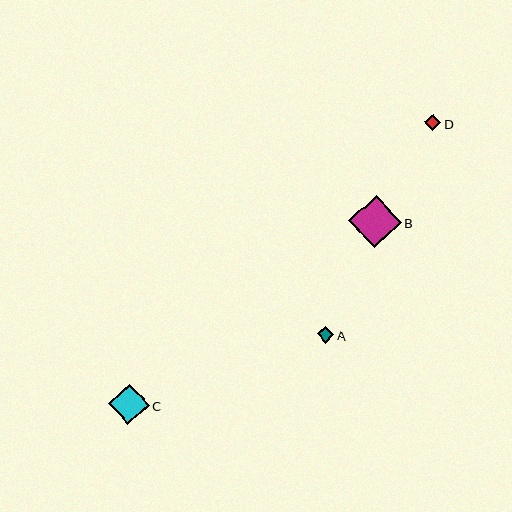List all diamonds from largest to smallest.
From largest to smallest: B, C, D, A.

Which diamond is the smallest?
Diamond A is the smallest with a size of approximately 16 pixels.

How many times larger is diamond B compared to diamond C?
Diamond B is approximately 1.3 times the size of diamond C.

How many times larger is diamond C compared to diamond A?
Diamond C is approximately 2.5 times the size of diamond A.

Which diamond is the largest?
Diamond B is the largest with a size of approximately 53 pixels.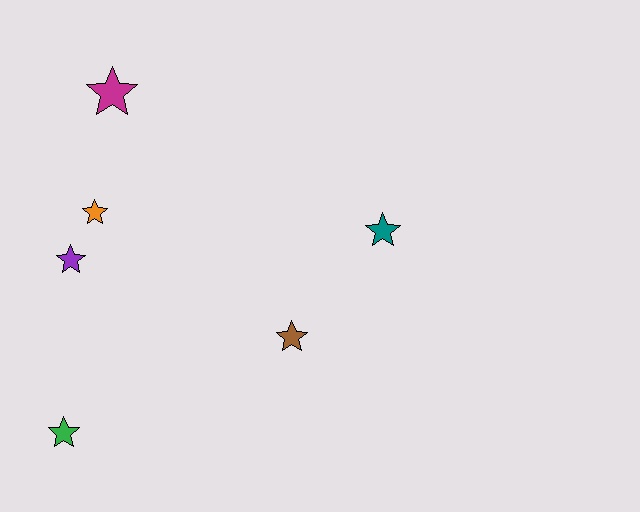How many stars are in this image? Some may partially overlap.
There are 6 stars.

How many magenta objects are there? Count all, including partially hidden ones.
There is 1 magenta object.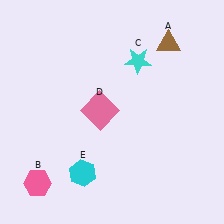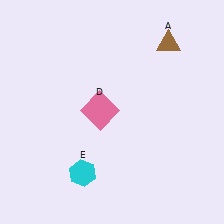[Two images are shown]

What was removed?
The cyan star (C), the pink hexagon (B) were removed in Image 2.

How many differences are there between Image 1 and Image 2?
There are 2 differences between the two images.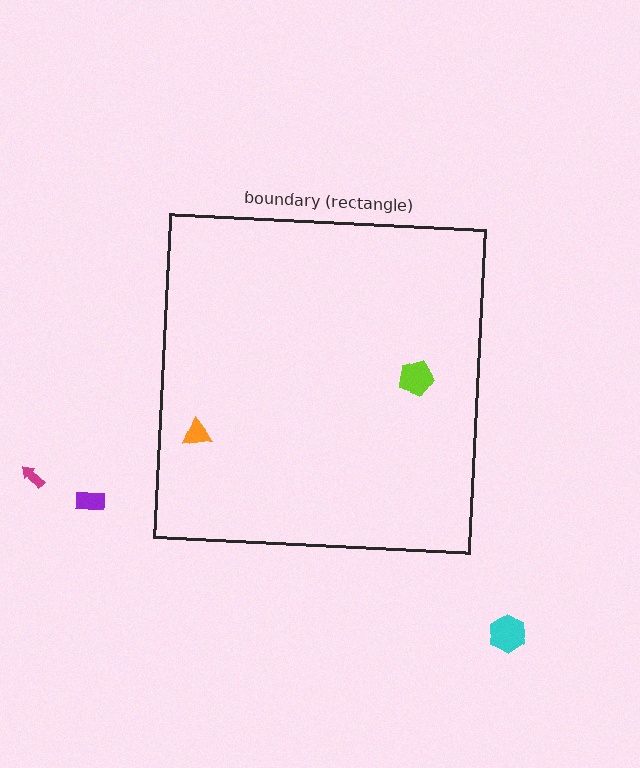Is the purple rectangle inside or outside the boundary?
Outside.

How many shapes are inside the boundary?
2 inside, 3 outside.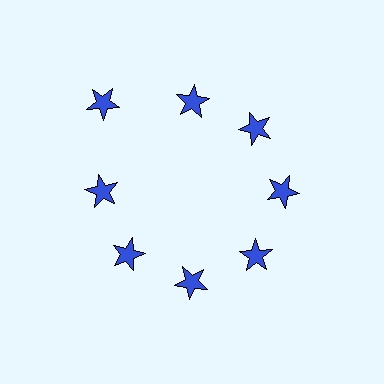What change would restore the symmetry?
The symmetry would be restored by moving it inward, back onto the ring so that all 8 stars sit at equal angles and equal distance from the center.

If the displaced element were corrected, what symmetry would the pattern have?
It would have 8-fold rotational symmetry — the pattern would map onto itself every 45 degrees.